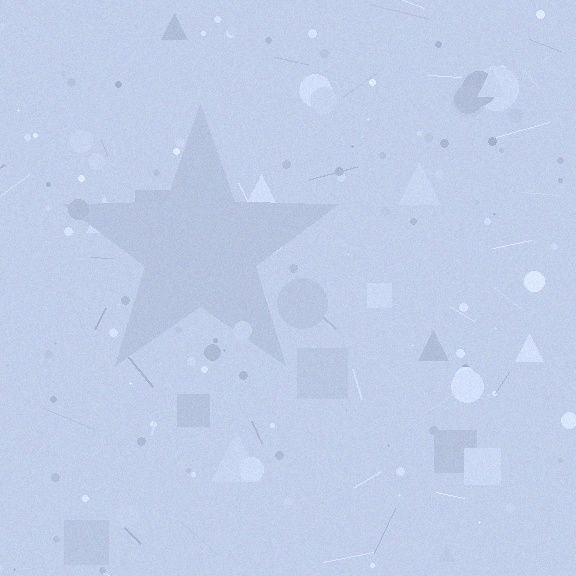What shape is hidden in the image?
A star is hidden in the image.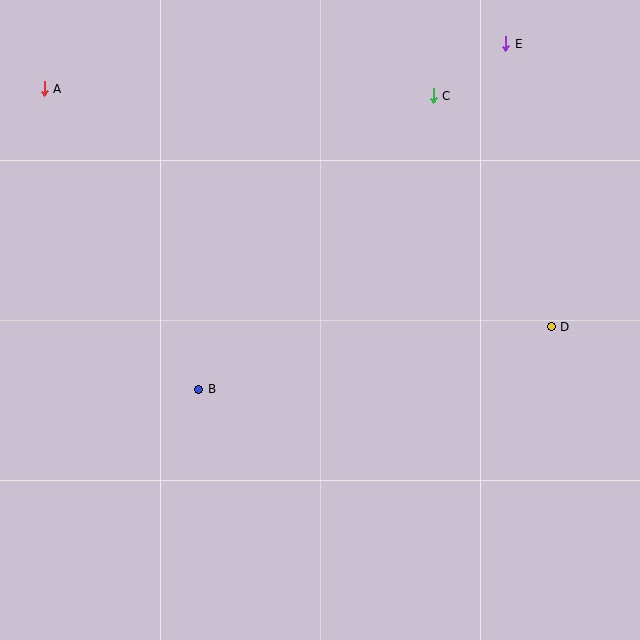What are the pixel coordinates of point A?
Point A is at (44, 89).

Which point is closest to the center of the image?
Point B at (199, 389) is closest to the center.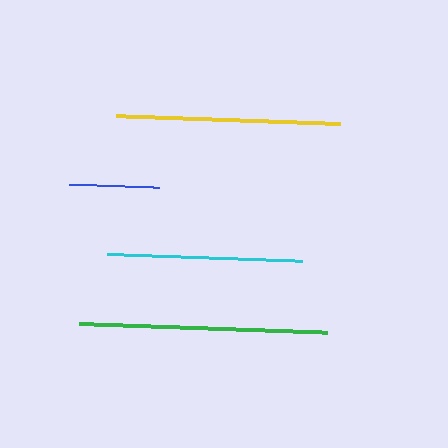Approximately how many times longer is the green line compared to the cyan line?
The green line is approximately 1.3 times the length of the cyan line.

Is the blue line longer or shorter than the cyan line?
The cyan line is longer than the blue line.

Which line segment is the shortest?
The blue line is the shortest at approximately 90 pixels.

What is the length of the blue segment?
The blue segment is approximately 90 pixels long.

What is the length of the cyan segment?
The cyan segment is approximately 195 pixels long.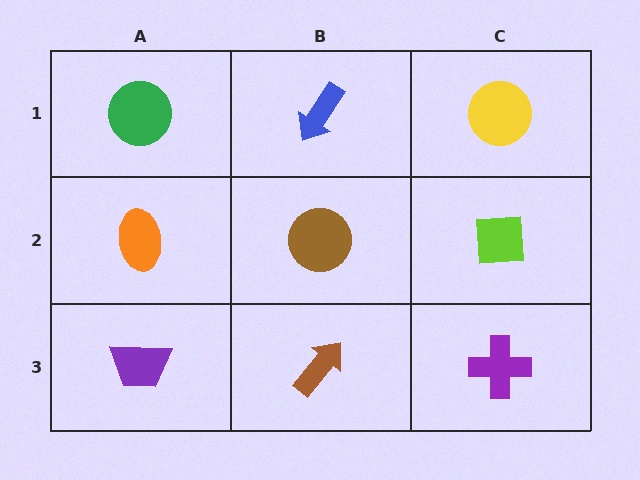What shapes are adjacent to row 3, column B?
A brown circle (row 2, column B), a purple trapezoid (row 3, column A), a purple cross (row 3, column C).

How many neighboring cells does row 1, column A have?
2.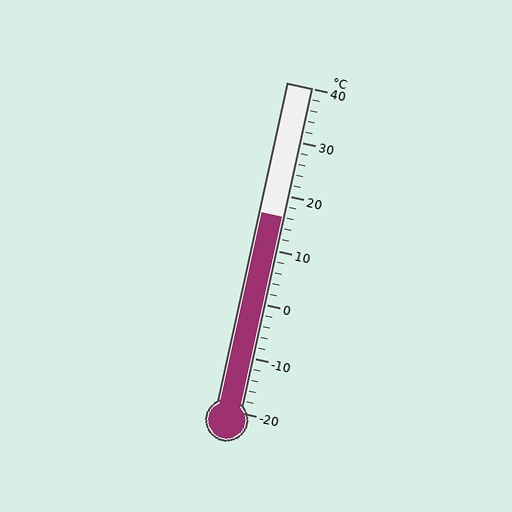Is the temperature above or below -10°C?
The temperature is above -10°C.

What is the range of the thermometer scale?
The thermometer scale ranges from -20°C to 40°C.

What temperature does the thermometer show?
The thermometer shows approximately 16°C.